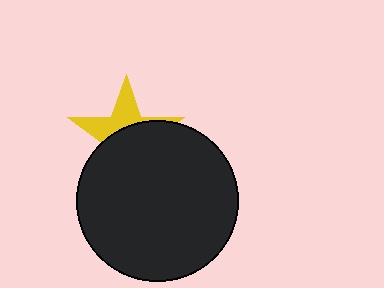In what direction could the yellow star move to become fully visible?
The yellow star could move up. That would shift it out from behind the black circle entirely.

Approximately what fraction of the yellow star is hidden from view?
Roughly 62% of the yellow star is hidden behind the black circle.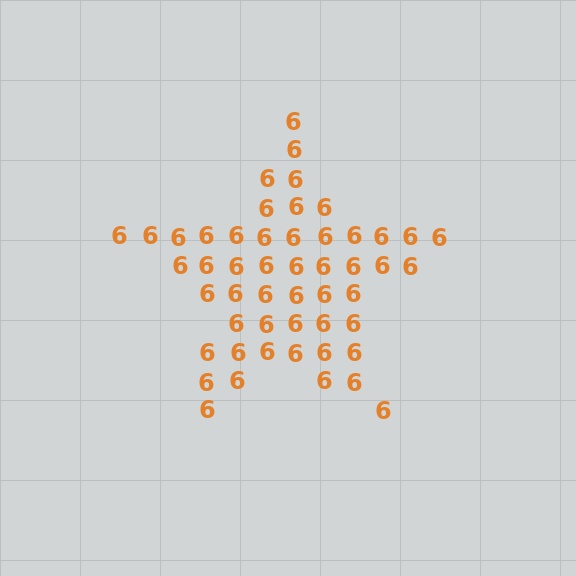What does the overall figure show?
The overall figure shows a star.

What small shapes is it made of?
It is made of small digit 6's.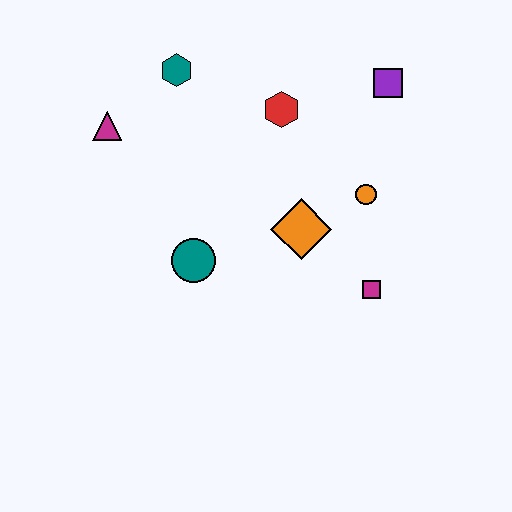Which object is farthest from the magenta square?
The magenta triangle is farthest from the magenta square.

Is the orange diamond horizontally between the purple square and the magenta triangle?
Yes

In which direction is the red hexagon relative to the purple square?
The red hexagon is to the left of the purple square.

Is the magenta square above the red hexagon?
No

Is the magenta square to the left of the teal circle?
No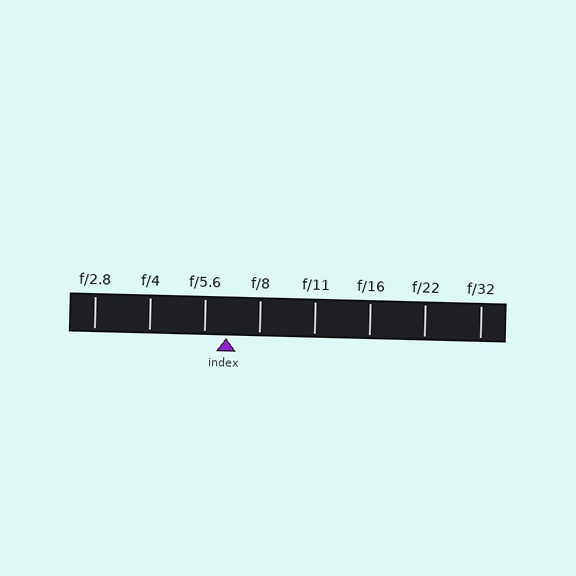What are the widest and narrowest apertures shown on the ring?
The widest aperture shown is f/2.8 and the narrowest is f/32.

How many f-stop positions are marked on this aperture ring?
There are 8 f-stop positions marked.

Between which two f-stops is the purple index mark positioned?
The index mark is between f/5.6 and f/8.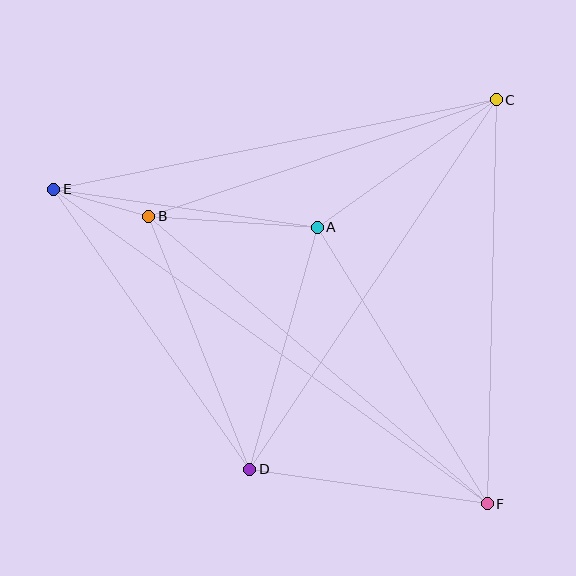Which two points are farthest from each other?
Points E and F are farthest from each other.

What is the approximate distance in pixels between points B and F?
The distance between B and F is approximately 444 pixels.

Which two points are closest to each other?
Points B and E are closest to each other.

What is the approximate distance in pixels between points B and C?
The distance between B and C is approximately 366 pixels.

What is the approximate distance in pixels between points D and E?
The distance between D and E is approximately 342 pixels.